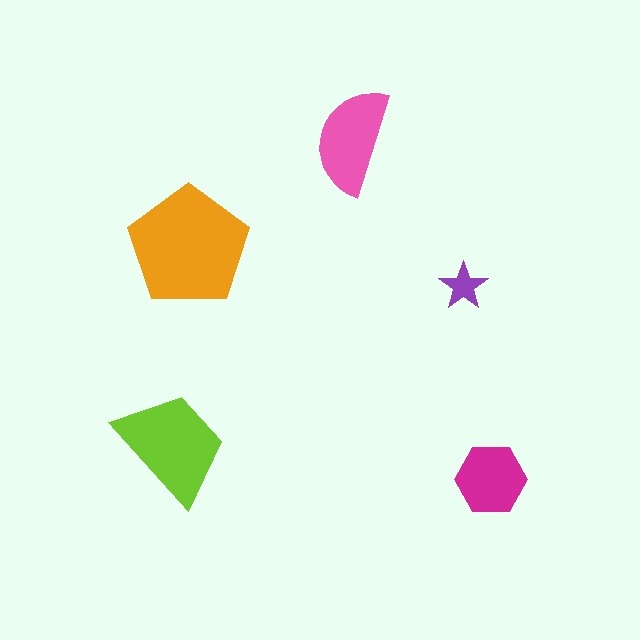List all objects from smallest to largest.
The purple star, the magenta hexagon, the pink semicircle, the lime trapezoid, the orange pentagon.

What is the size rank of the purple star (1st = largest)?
5th.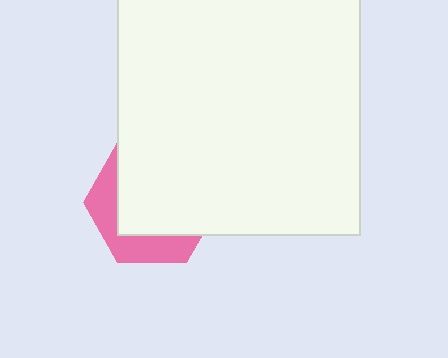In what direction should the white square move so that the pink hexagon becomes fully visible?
The white square should move toward the upper-right. That is the shortest direction to clear the overlap and leave the pink hexagon fully visible.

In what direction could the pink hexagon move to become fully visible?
The pink hexagon could move toward the lower-left. That would shift it out from behind the white square entirely.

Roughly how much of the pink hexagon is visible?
A small part of it is visible (roughly 34%).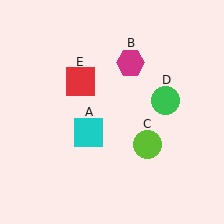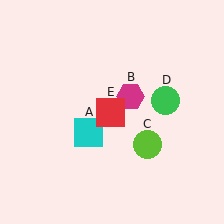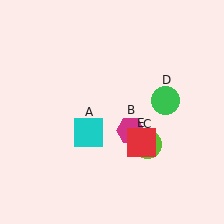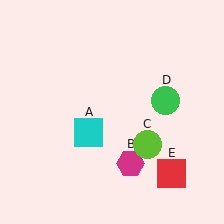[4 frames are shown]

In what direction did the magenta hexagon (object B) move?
The magenta hexagon (object B) moved down.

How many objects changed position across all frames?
2 objects changed position: magenta hexagon (object B), red square (object E).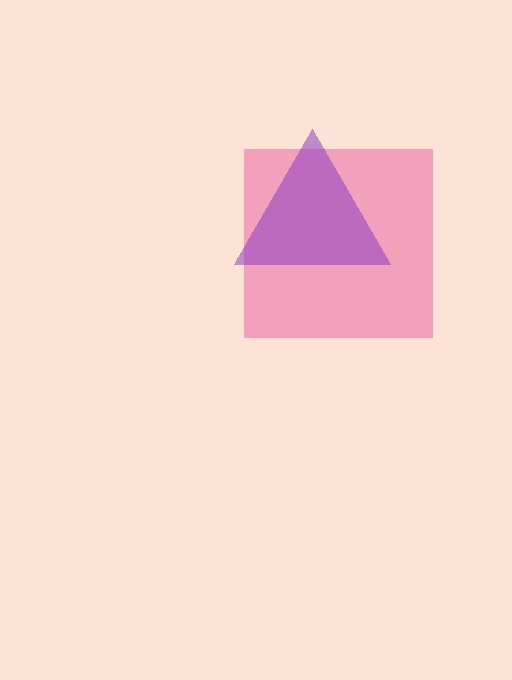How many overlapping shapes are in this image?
There are 2 overlapping shapes in the image.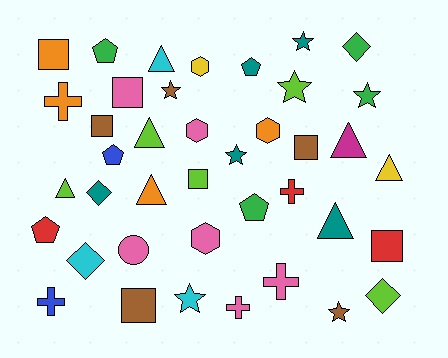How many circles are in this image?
There is 1 circle.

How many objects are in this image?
There are 40 objects.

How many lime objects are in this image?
There are 5 lime objects.